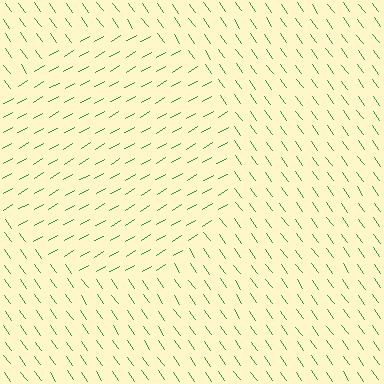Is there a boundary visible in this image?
Yes, there is a texture boundary formed by a change in line orientation.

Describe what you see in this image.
The image is filled with small green line segments. A circle region in the image has lines oriented differently from the surrounding lines, creating a visible texture boundary.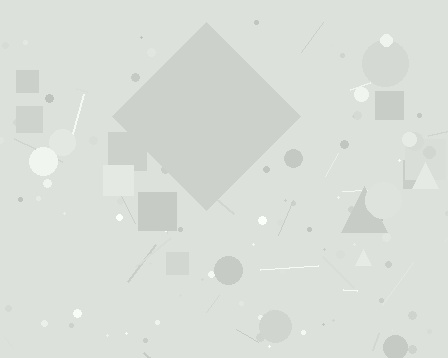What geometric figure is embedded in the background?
A diamond is embedded in the background.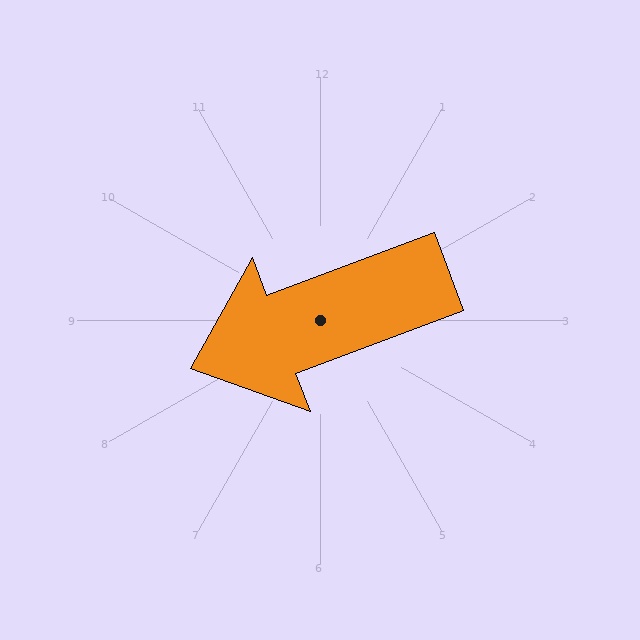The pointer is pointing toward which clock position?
Roughly 8 o'clock.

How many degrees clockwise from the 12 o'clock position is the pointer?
Approximately 249 degrees.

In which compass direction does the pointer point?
West.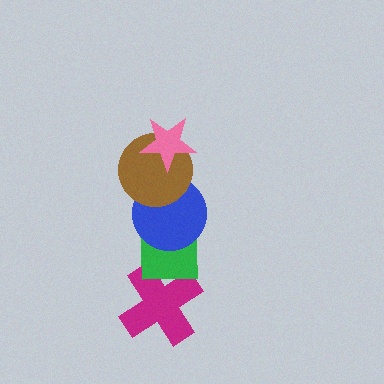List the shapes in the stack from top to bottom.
From top to bottom: the pink star, the brown circle, the blue circle, the green square, the magenta cross.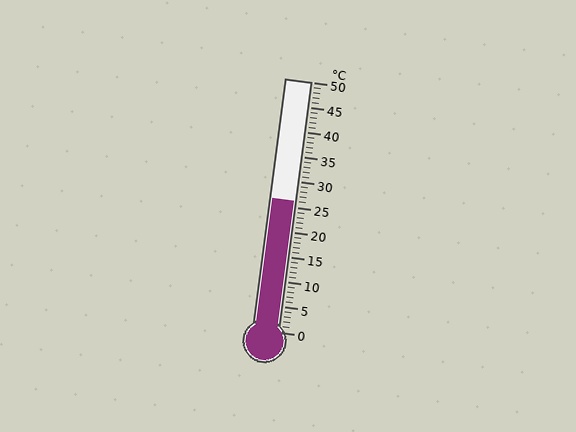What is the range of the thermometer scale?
The thermometer scale ranges from 0°C to 50°C.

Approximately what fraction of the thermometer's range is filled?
The thermometer is filled to approximately 50% of its range.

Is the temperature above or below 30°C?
The temperature is below 30°C.